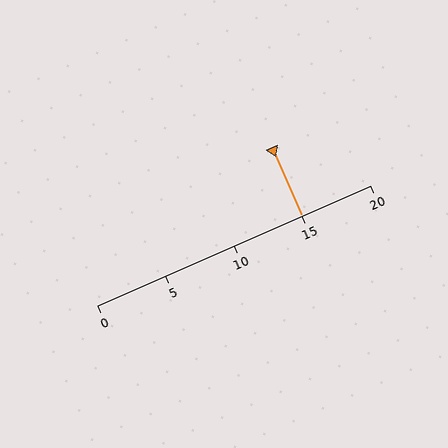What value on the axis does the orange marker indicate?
The marker indicates approximately 15.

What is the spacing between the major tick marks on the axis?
The major ticks are spaced 5 apart.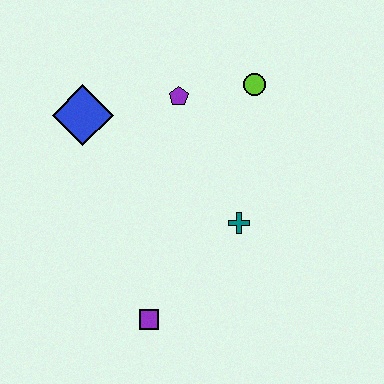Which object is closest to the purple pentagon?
The lime circle is closest to the purple pentagon.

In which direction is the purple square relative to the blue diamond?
The purple square is below the blue diamond.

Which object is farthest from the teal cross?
The blue diamond is farthest from the teal cross.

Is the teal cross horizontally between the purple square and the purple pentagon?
No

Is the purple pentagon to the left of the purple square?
No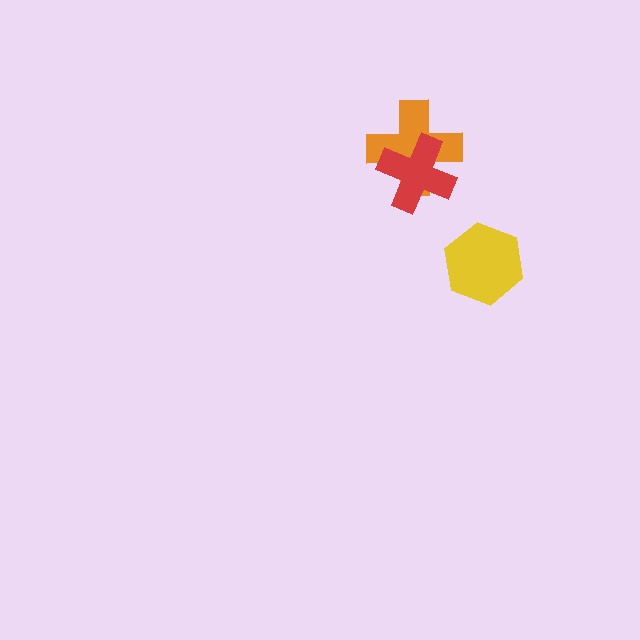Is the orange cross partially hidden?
Yes, it is partially covered by another shape.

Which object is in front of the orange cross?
The red cross is in front of the orange cross.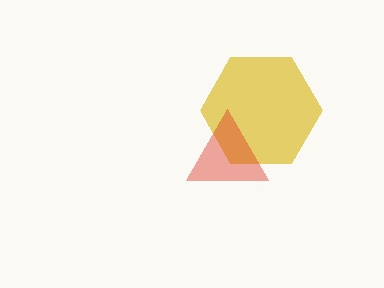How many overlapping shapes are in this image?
There are 2 overlapping shapes in the image.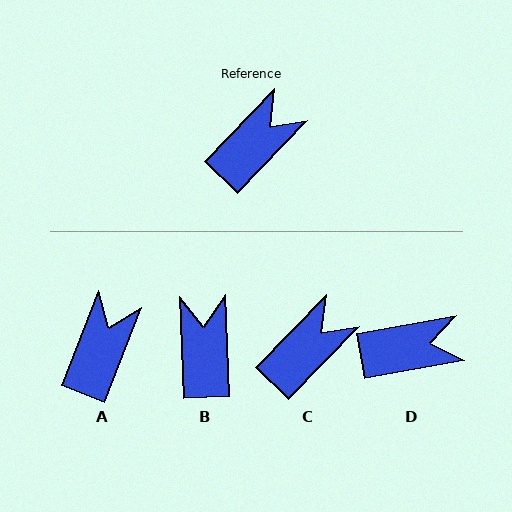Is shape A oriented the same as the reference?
No, it is off by about 23 degrees.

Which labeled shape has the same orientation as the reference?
C.